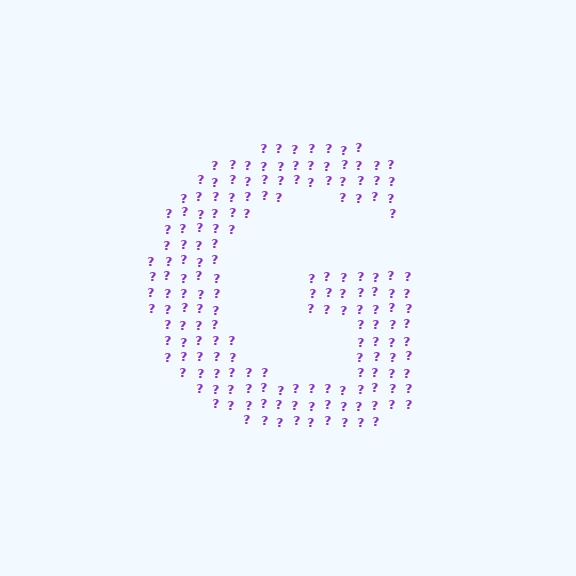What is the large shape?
The large shape is the letter G.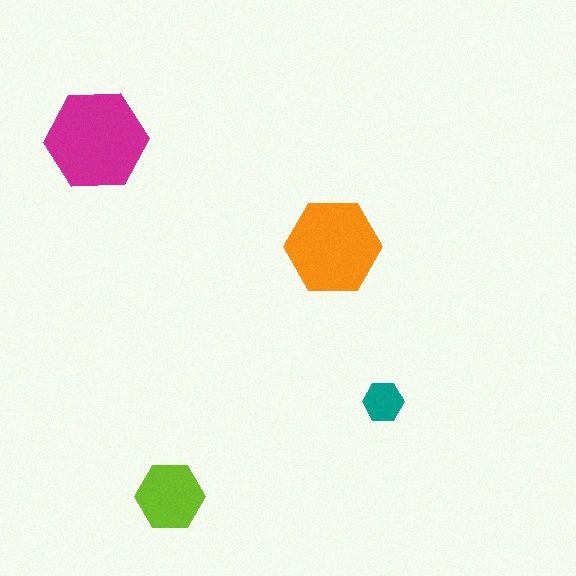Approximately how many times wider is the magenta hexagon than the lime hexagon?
About 1.5 times wider.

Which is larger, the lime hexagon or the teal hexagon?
The lime one.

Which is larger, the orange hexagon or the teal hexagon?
The orange one.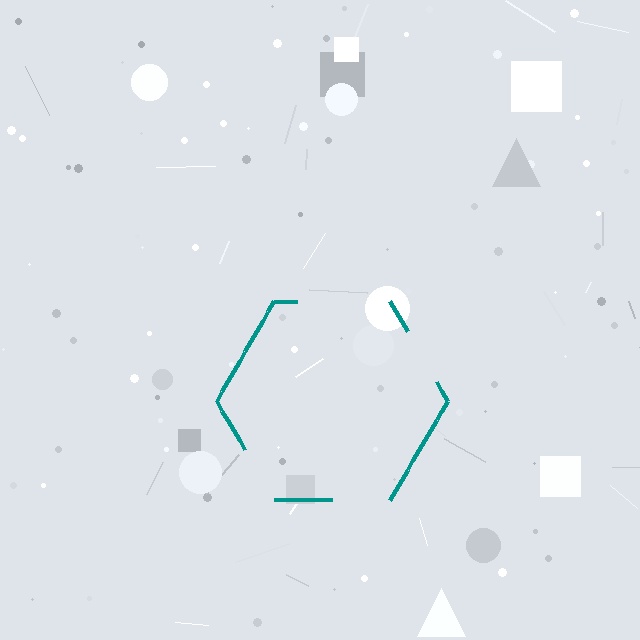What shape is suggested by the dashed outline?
The dashed outline suggests a hexagon.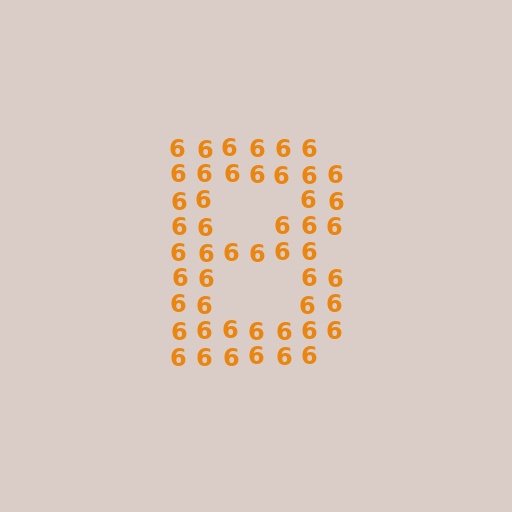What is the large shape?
The large shape is the letter B.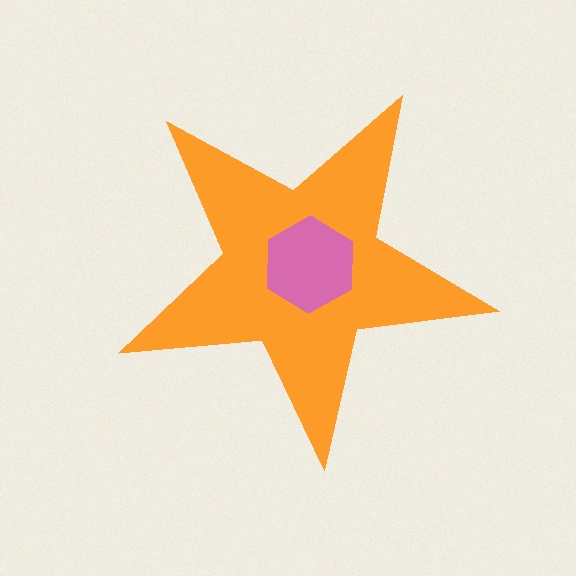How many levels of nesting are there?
2.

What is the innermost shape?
The pink hexagon.